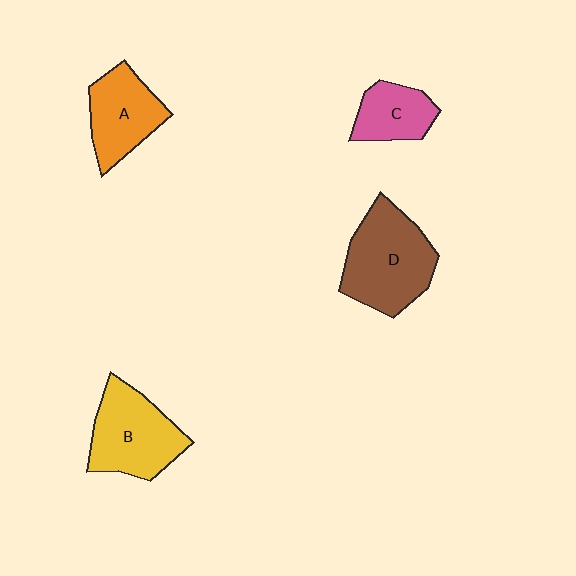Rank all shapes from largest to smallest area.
From largest to smallest: D (brown), B (yellow), A (orange), C (pink).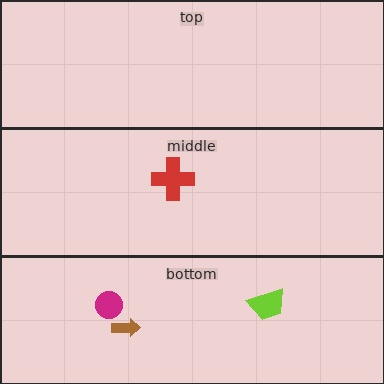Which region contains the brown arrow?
The bottom region.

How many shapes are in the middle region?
1.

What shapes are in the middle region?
The red cross.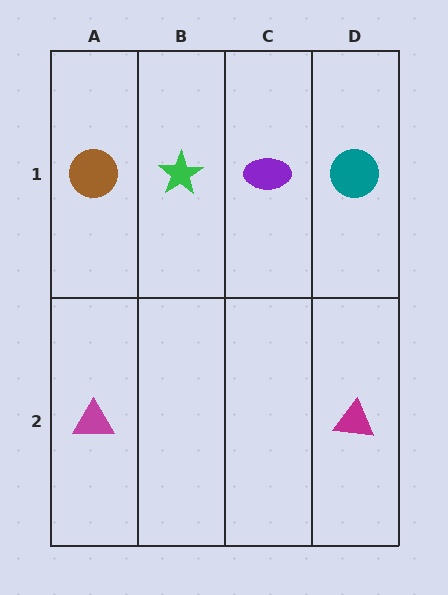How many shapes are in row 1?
4 shapes.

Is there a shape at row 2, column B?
No, that cell is empty.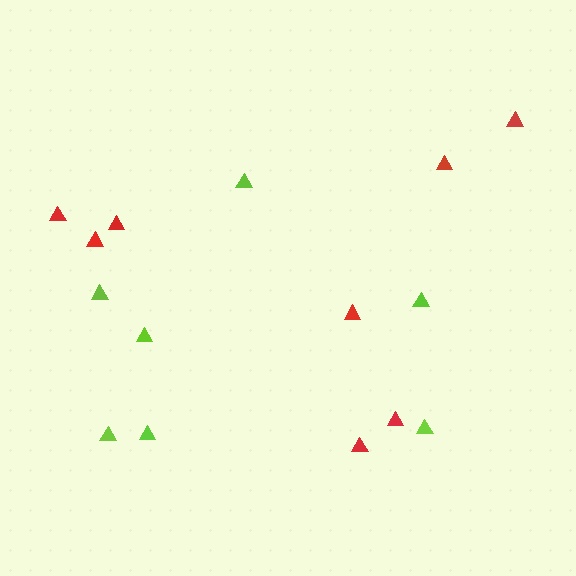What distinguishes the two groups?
There are 2 groups: one group of red triangles (8) and one group of lime triangles (7).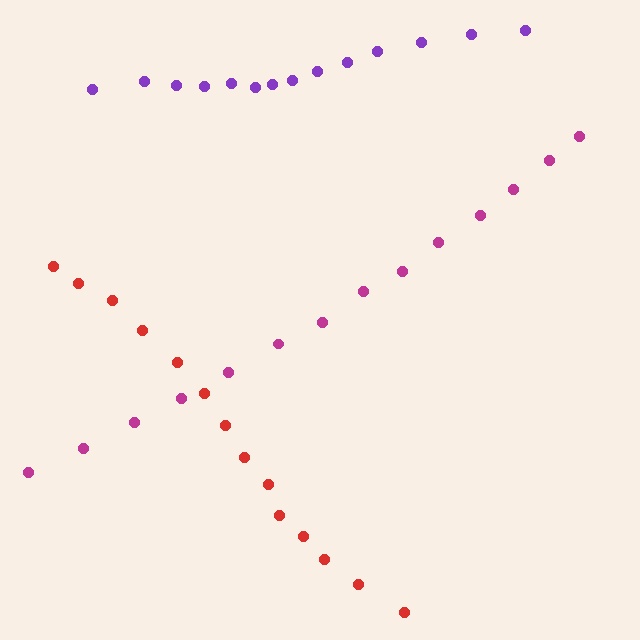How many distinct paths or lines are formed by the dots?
There are 3 distinct paths.